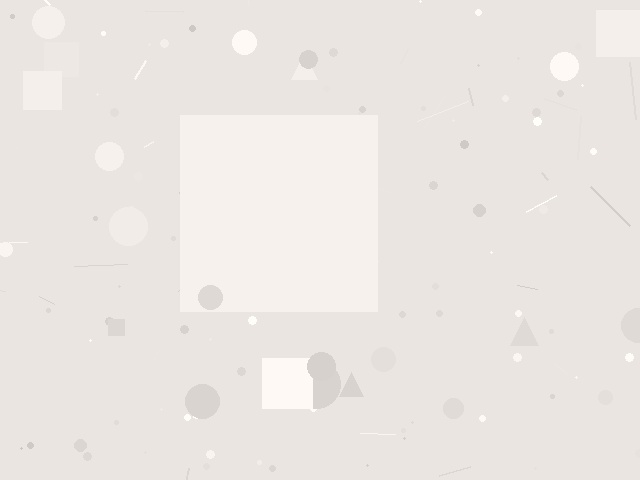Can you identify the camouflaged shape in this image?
The camouflaged shape is a square.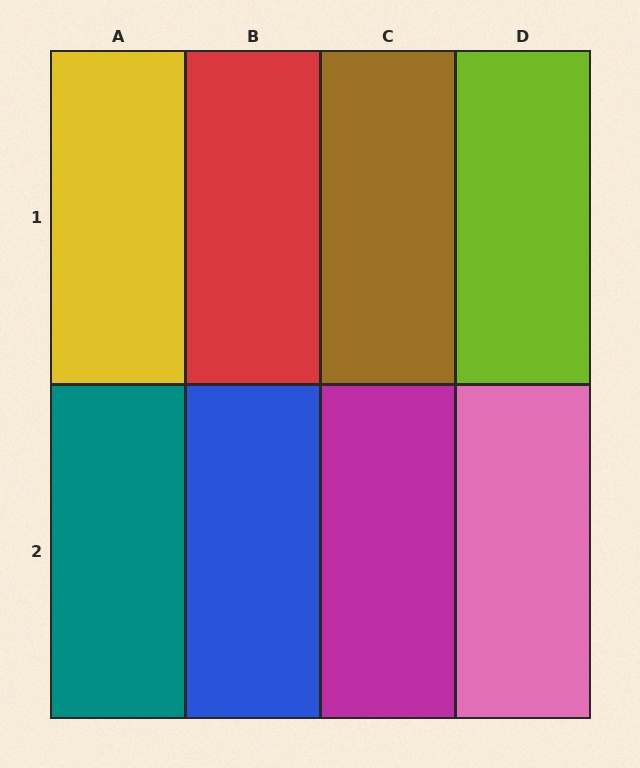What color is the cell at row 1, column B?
Red.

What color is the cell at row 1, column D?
Lime.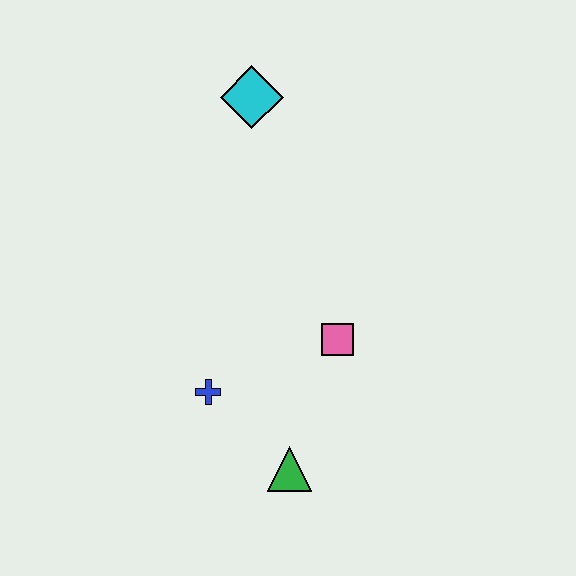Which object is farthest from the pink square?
The cyan diamond is farthest from the pink square.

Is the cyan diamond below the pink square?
No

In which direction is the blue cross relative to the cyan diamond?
The blue cross is below the cyan diamond.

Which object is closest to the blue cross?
The green triangle is closest to the blue cross.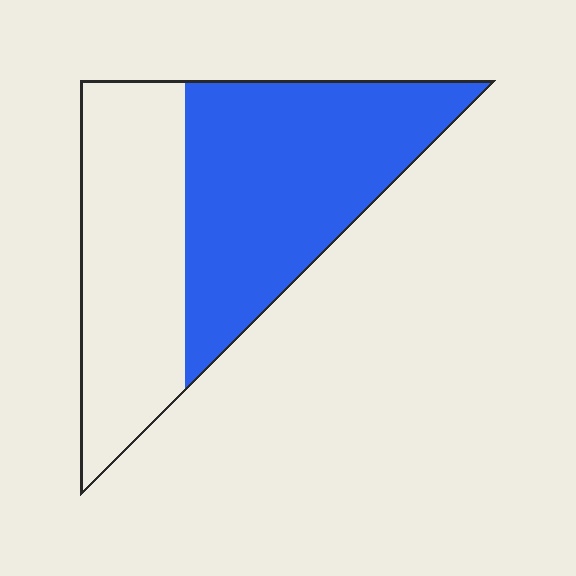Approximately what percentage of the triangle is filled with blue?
Approximately 55%.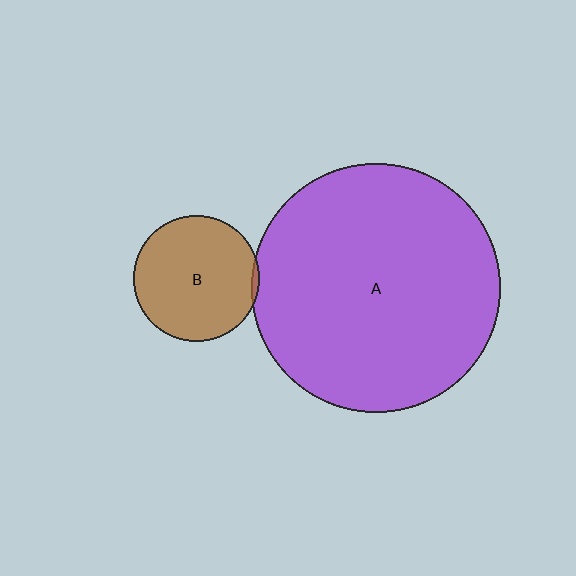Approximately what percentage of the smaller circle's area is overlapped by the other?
Approximately 5%.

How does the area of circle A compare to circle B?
Approximately 3.9 times.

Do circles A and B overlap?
Yes.